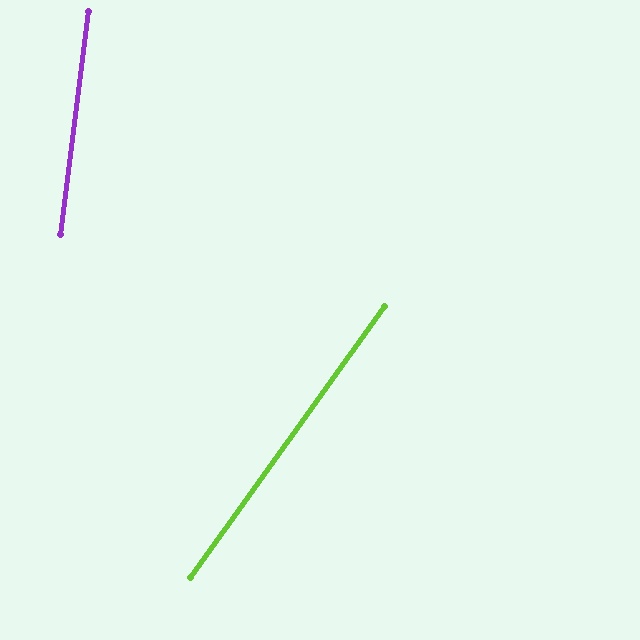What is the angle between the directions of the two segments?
Approximately 29 degrees.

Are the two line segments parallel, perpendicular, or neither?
Neither parallel nor perpendicular — they differ by about 29°.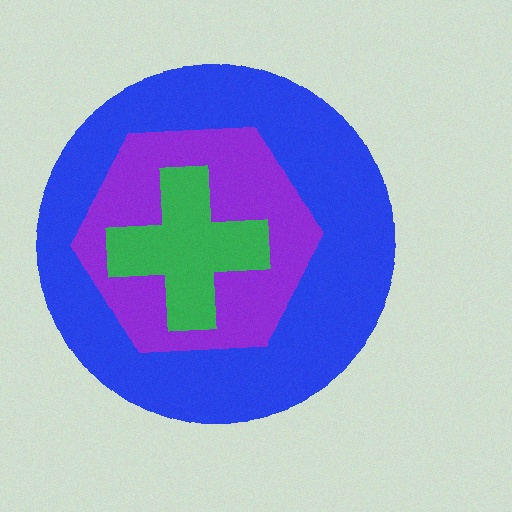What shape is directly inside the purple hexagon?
The green cross.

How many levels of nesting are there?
3.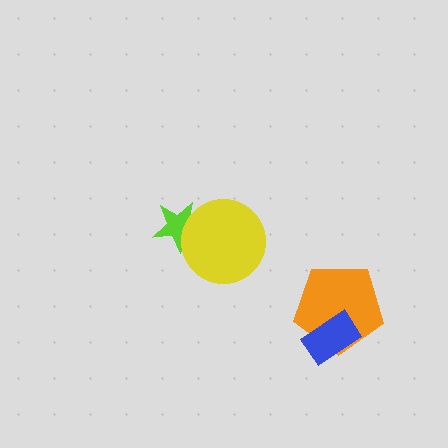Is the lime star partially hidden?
Yes, it is partially covered by another shape.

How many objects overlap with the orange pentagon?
1 object overlaps with the orange pentagon.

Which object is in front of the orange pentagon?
The blue rectangle is in front of the orange pentagon.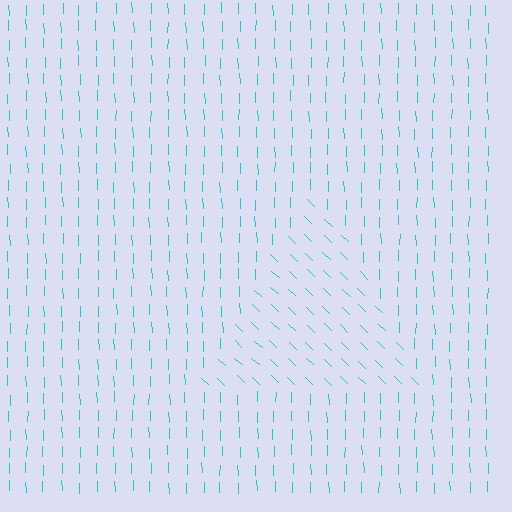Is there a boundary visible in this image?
Yes, there is a texture boundary formed by a change in line orientation.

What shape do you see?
I see a triangle.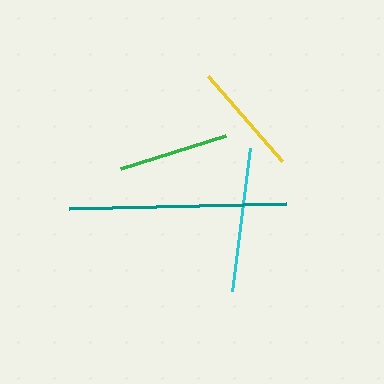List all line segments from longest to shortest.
From longest to shortest: teal, cyan, yellow, green.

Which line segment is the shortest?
The green line is the shortest at approximately 110 pixels.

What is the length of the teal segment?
The teal segment is approximately 216 pixels long.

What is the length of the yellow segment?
The yellow segment is approximately 113 pixels long.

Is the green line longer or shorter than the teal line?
The teal line is longer than the green line.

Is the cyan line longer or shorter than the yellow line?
The cyan line is longer than the yellow line.